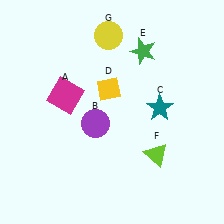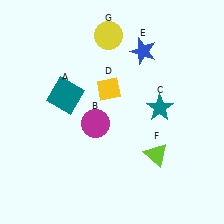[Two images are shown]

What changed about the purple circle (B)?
In Image 1, B is purple. In Image 2, it changed to magenta.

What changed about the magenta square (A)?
In Image 1, A is magenta. In Image 2, it changed to teal.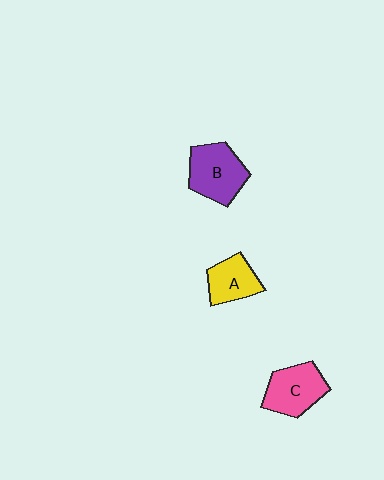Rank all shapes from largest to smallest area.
From largest to smallest: B (purple), C (pink), A (yellow).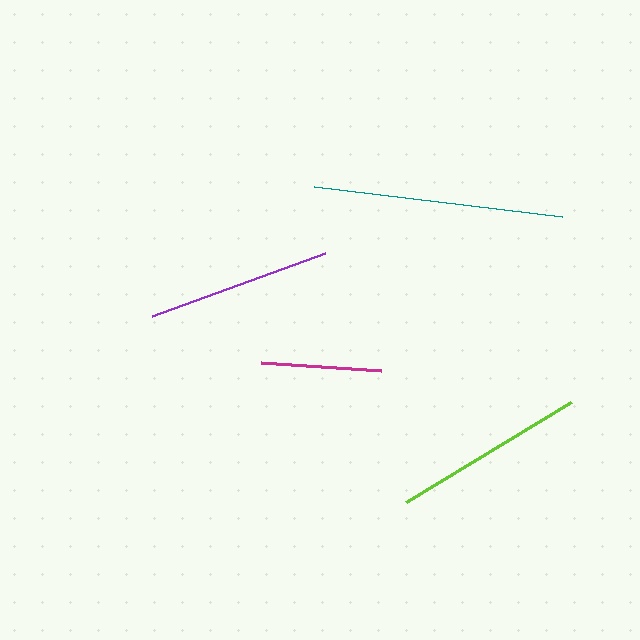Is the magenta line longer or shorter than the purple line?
The purple line is longer than the magenta line.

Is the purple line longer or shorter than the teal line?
The teal line is longer than the purple line.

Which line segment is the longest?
The teal line is the longest at approximately 250 pixels.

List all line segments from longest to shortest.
From longest to shortest: teal, lime, purple, magenta.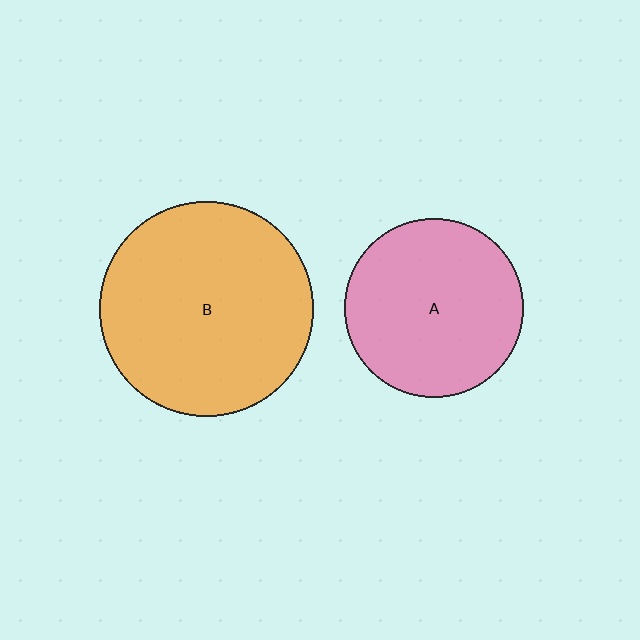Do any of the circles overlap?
No, none of the circles overlap.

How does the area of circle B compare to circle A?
Approximately 1.4 times.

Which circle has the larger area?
Circle B (orange).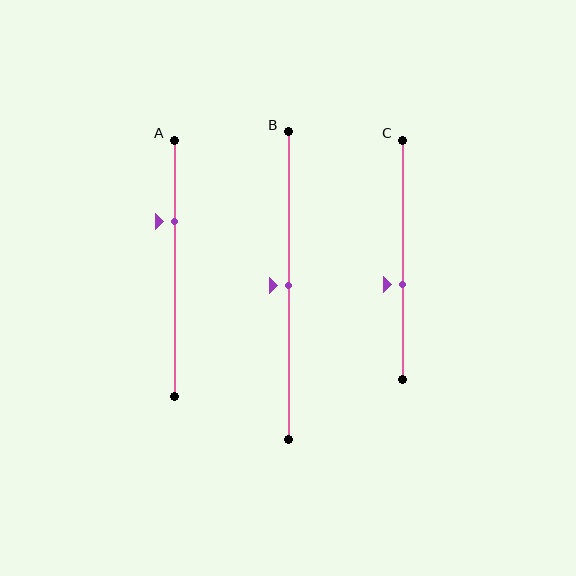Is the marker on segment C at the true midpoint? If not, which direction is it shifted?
No, the marker on segment C is shifted downward by about 11% of the segment length.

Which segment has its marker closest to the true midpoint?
Segment B has its marker closest to the true midpoint.